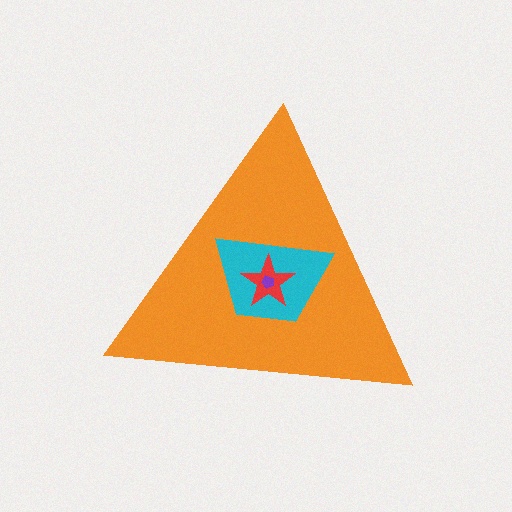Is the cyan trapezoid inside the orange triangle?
Yes.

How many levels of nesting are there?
4.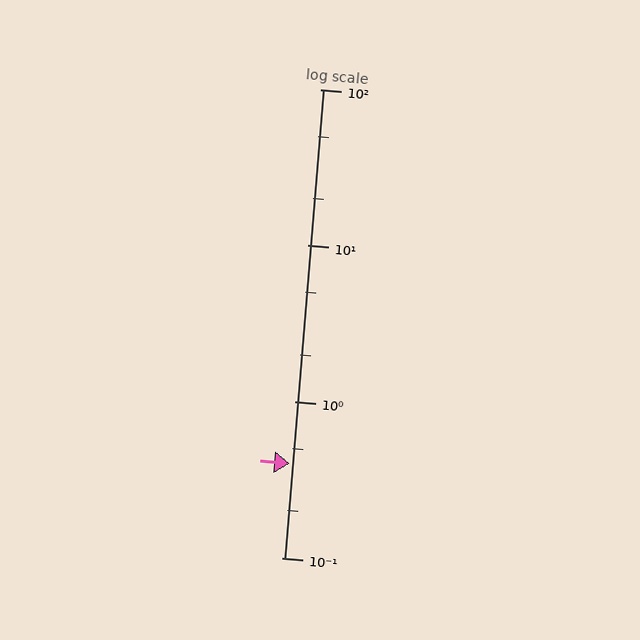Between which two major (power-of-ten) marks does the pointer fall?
The pointer is between 0.1 and 1.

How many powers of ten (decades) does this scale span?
The scale spans 3 decades, from 0.1 to 100.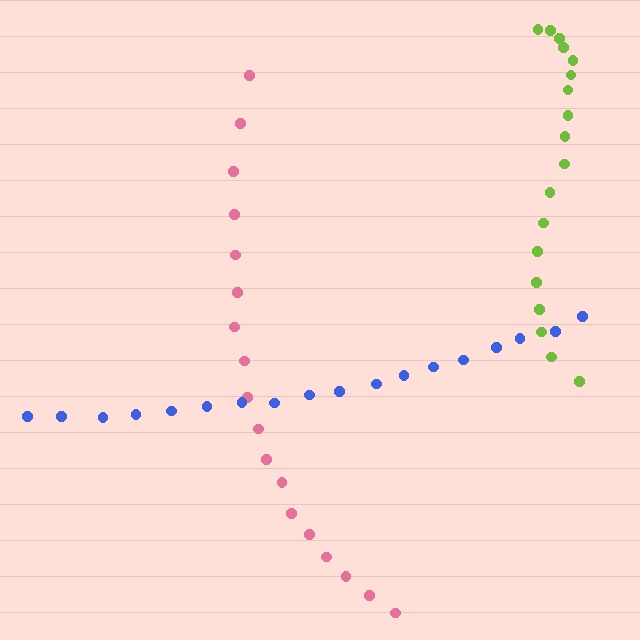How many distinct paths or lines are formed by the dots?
There are 3 distinct paths.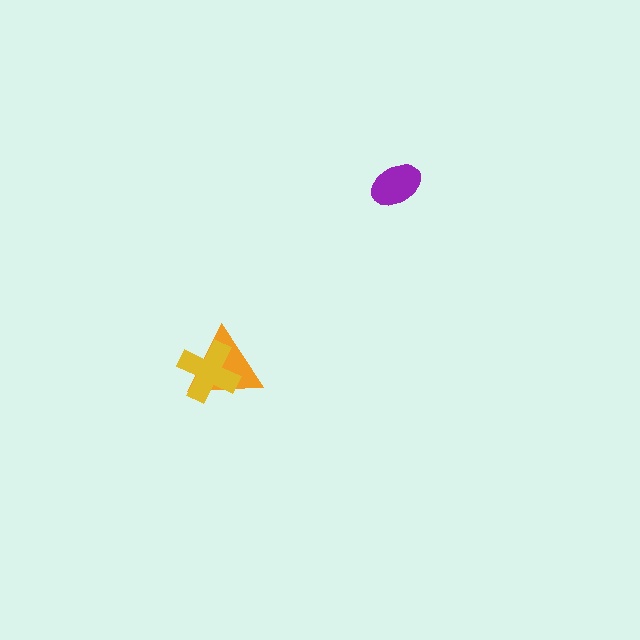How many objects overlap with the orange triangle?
1 object overlaps with the orange triangle.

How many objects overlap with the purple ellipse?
0 objects overlap with the purple ellipse.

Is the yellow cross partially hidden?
No, no other shape covers it.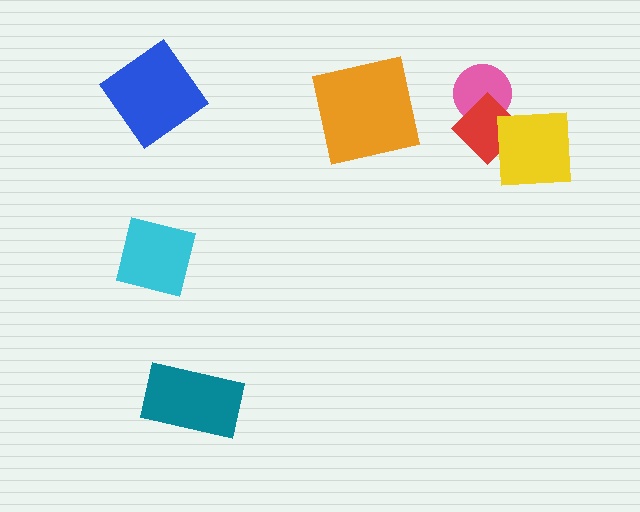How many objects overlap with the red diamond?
2 objects overlap with the red diamond.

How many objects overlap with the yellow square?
1 object overlaps with the yellow square.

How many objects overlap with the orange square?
0 objects overlap with the orange square.